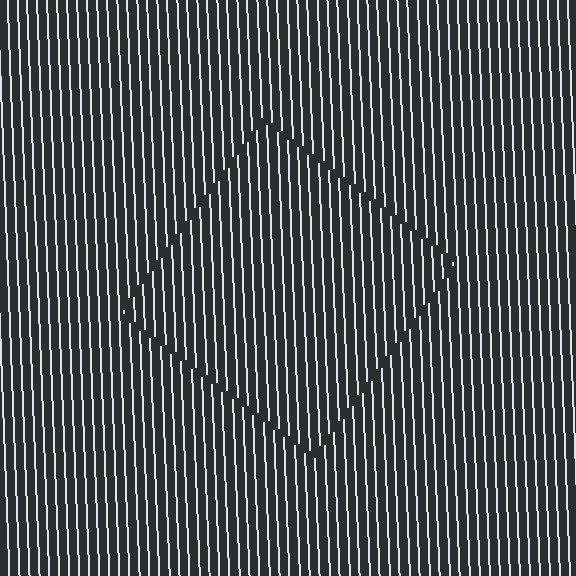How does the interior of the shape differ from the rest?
The interior of the shape contains the same grating, shifted by half a period — the contour is defined by the phase discontinuity where line-ends from the inner and outer gratings abut.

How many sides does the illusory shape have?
4 sides — the line-ends trace a square.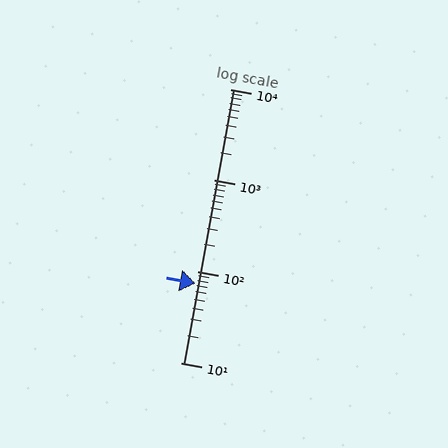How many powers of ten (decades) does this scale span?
The scale spans 3 decades, from 10 to 10000.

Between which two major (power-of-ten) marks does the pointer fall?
The pointer is between 10 and 100.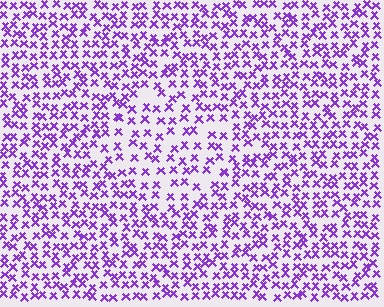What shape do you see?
I see a diamond.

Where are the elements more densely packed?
The elements are more densely packed outside the diamond boundary.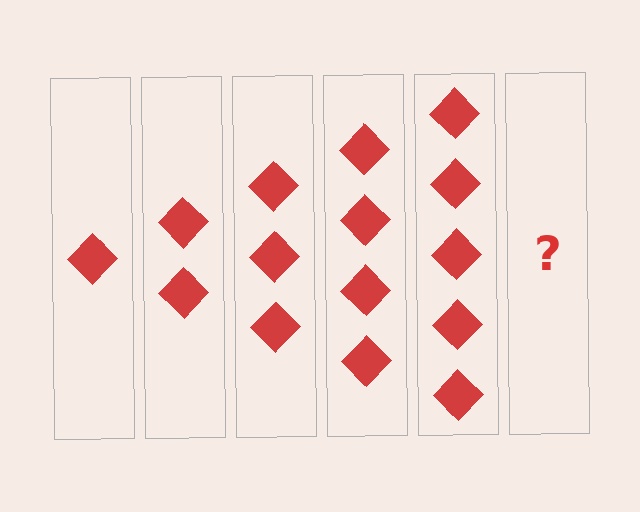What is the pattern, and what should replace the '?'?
The pattern is that each step adds one more diamond. The '?' should be 6 diamonds.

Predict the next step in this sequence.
The next step is 6 diamonds.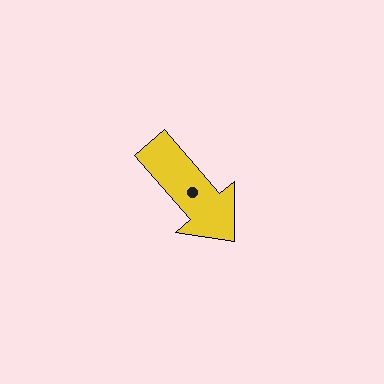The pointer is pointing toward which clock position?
Roughly 5 o'clock.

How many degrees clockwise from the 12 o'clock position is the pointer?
Approximately 139 degrees.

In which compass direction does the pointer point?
Southeast.